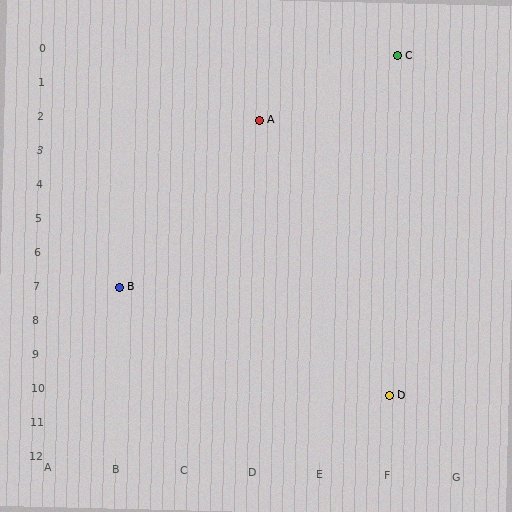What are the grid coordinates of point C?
Point C is at grid coordinates (F, 0).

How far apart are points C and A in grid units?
Points C and A are 2 columns and 2 rows apart (about 2.8 grid units diagonally).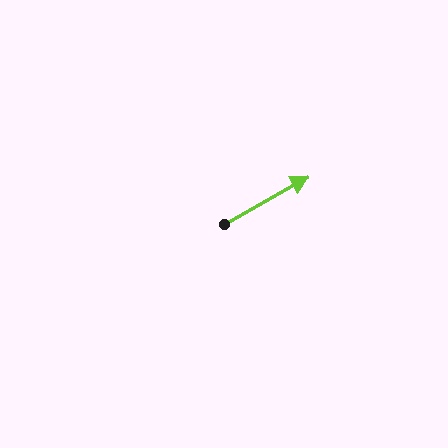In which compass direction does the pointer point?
Northeast.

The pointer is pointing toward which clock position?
Roughly 2 o'clock.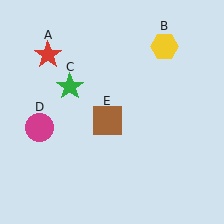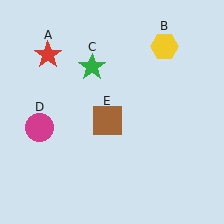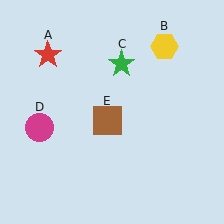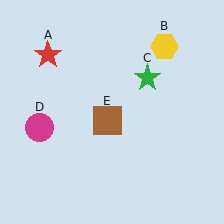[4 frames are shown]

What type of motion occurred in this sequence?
The green star (object C) rotated clockwise around the center of the scene.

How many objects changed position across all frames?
1 object changed position: green star (object C).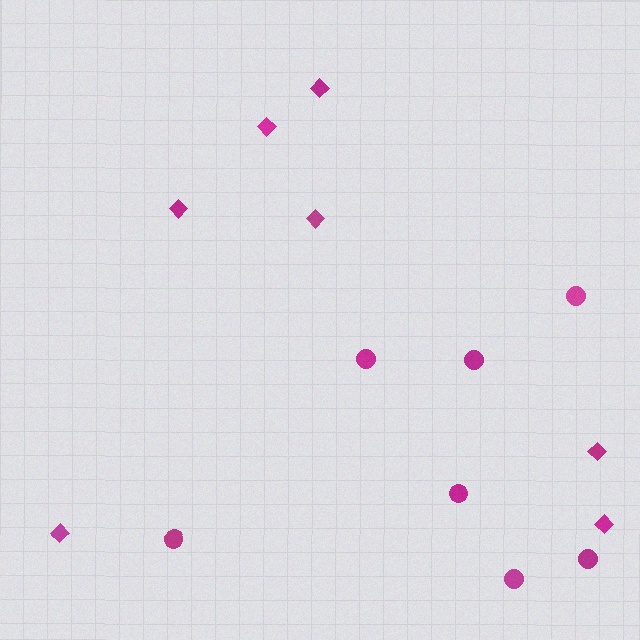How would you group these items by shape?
There are 2 groups: one group of circles (7) and one group of diamonds (7).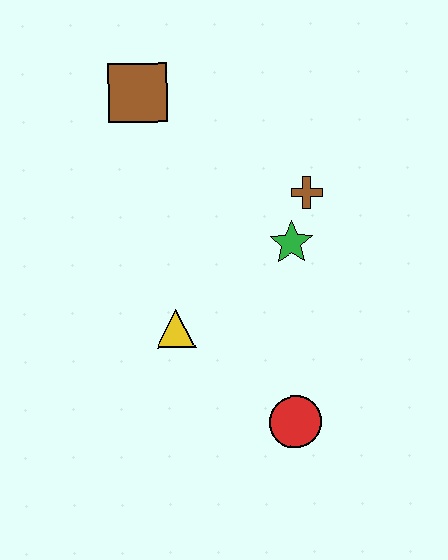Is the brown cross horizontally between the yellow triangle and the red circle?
No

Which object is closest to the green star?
The brown cross is closest to the green star.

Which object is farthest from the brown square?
The red circle is farthest from the brown square.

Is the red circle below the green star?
Yes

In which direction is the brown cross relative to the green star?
The brown cross is above the green star.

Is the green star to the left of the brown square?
No